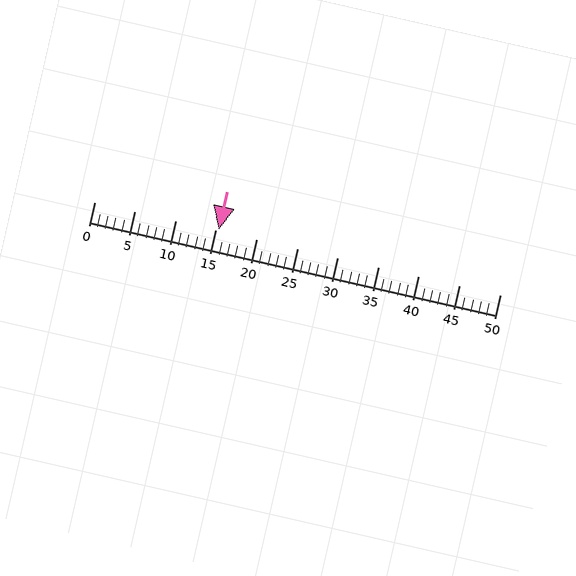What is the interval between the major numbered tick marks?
The major tick marks are spaced 5 units apart.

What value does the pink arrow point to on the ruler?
The pink arrow points to approximately 15.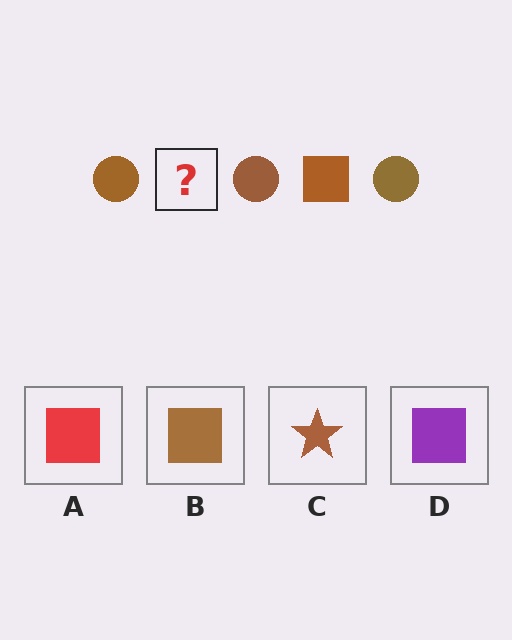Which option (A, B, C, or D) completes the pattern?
B.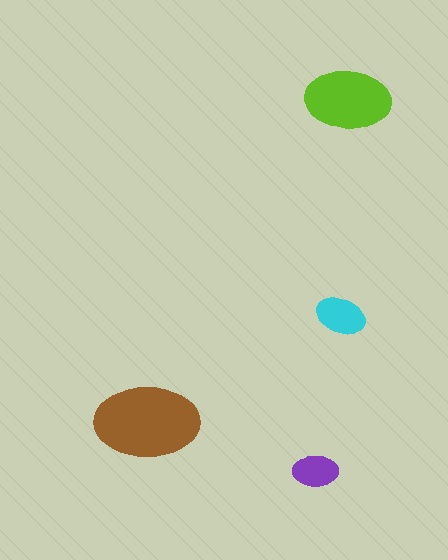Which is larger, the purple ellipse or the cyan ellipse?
The cyan one.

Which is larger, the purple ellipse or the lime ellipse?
The lime one.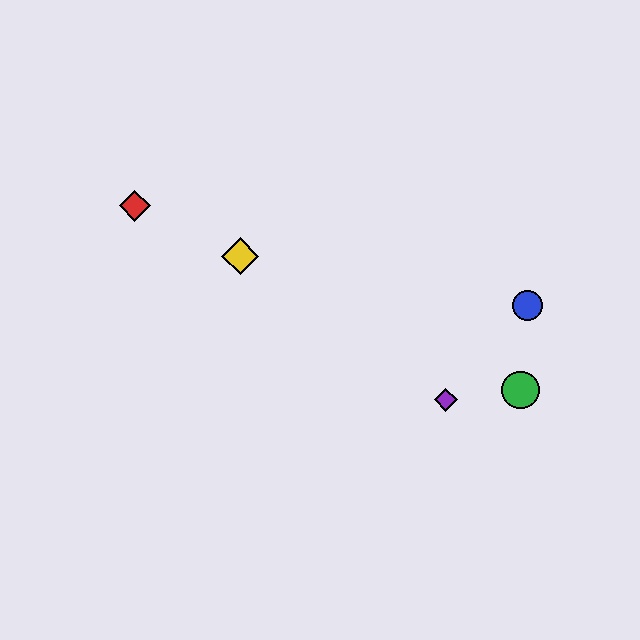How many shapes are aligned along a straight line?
3 shapes (the red diamond, the green circle, the yellow diamond) are aligned along a straight line.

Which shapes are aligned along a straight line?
The red diamond, the green circle, the yellow diamond are aligned along a straight line.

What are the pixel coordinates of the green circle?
The green circle is at (521, 390).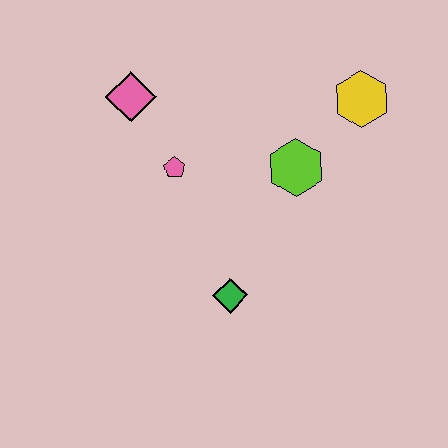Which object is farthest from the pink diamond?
The yellow hexagon is farthest from the pink diamond.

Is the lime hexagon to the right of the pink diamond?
Yes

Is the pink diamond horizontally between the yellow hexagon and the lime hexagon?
No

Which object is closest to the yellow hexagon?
The lime hexagon is closest to the yellow hexagon.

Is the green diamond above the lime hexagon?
No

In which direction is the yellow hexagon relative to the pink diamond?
The yellow hexagon is to the right of the pink diamond.